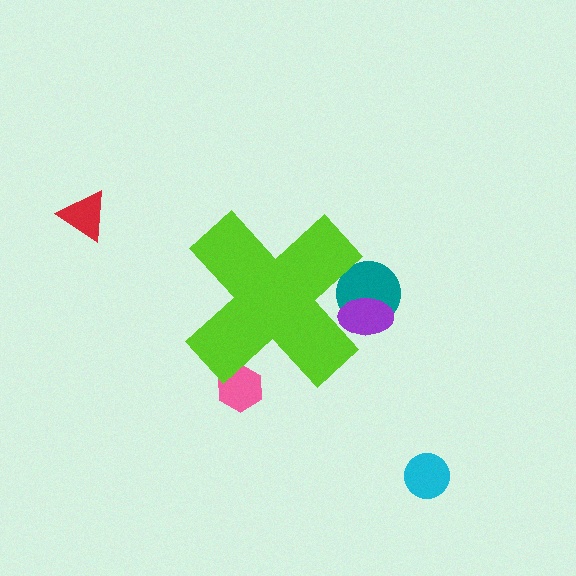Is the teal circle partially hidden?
Yes, the teal circle is partially hidden behind the lime cross.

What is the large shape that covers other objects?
A lime cross.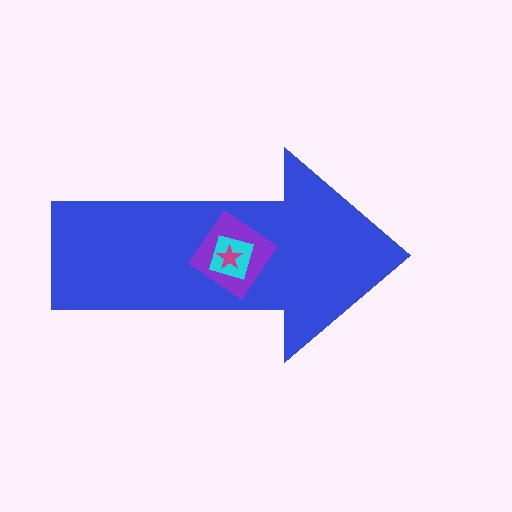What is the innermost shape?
The magenta star.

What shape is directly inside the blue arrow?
The purple diamond.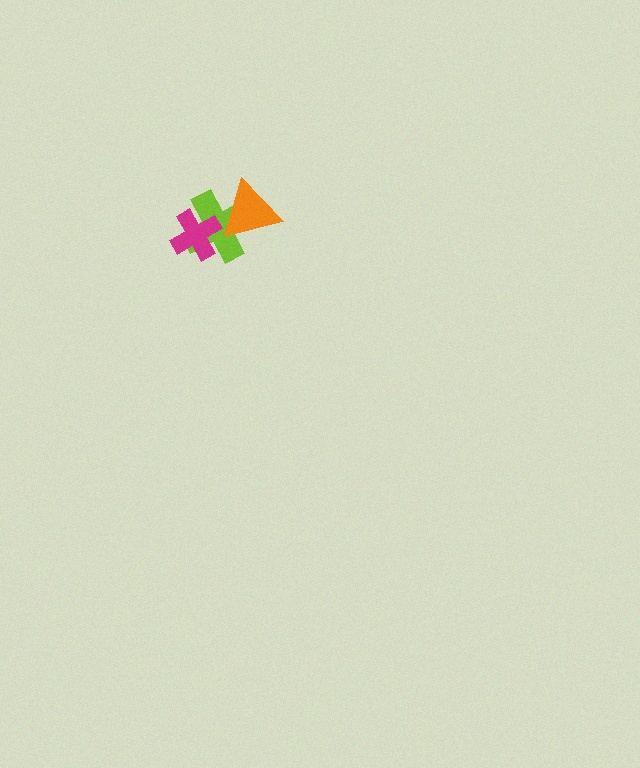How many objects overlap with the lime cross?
2 objects overlap with the lime cross.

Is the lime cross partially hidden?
Yes, it is partially covered by another shape.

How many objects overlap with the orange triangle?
1 object overlaps with the orange triangle.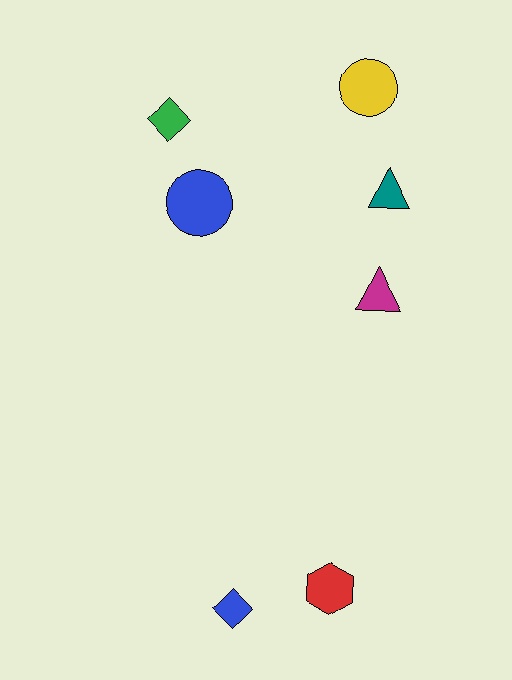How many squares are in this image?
There are no squares.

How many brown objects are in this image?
There are no brown objects.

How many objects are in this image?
There are 7 objects.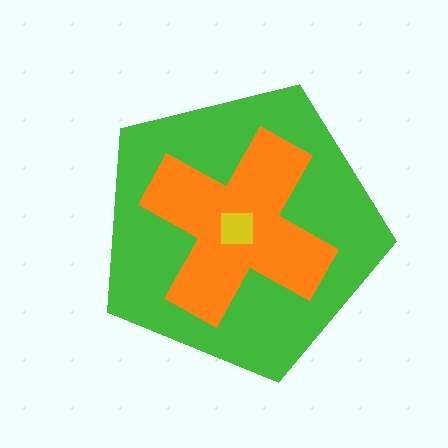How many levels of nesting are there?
3.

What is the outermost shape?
The green pentagon.